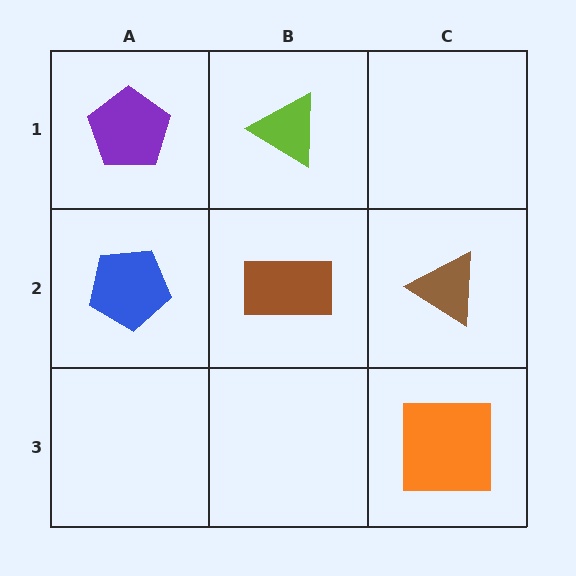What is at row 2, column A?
A blue pentagon.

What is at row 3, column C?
An orange square.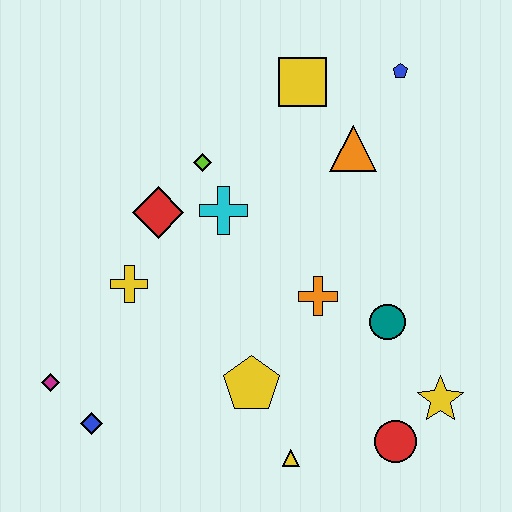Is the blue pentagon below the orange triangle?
No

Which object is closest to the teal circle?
The orange cross is closest to the teal circle.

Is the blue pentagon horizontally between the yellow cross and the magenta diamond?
No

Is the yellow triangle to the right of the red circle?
No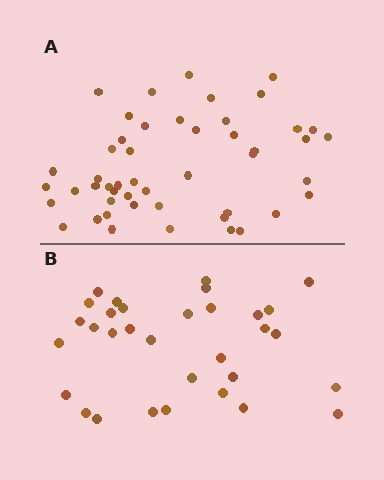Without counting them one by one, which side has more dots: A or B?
Region A (the top region) has more dots.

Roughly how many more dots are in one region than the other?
Region A has approximately 15 more dots than region B.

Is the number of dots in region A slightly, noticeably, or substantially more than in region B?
Region A has substantially more. The ratio is roughly 1.5 to 1.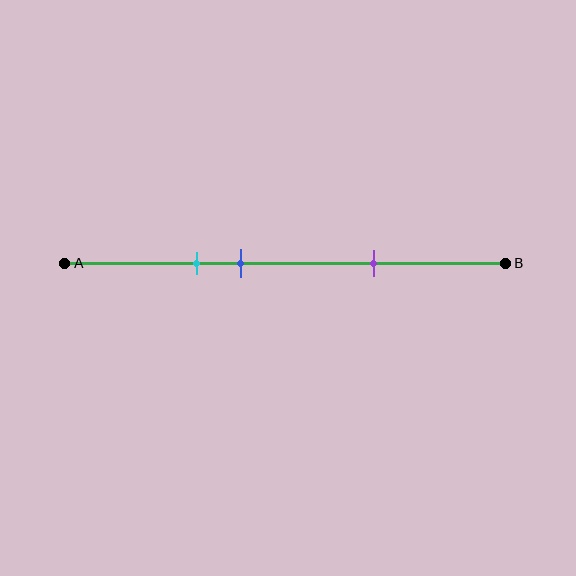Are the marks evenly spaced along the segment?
No, the marks are not evenly spaced.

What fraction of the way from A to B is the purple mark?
The purple mark is approximately 70% (0.7) of the way from A to B.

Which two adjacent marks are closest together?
The cyan and blue marks are the closest adjacent pair.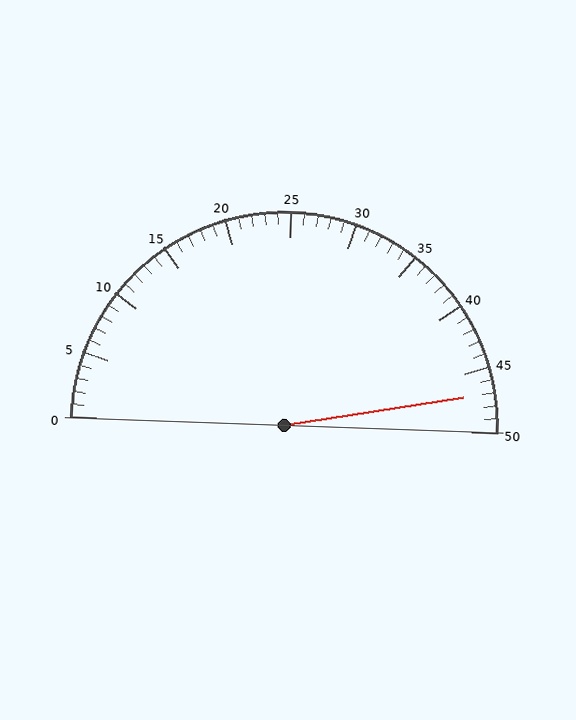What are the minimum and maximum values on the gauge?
The gauge ranges from 0 to 50.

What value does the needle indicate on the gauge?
The needle indicates approximately 47.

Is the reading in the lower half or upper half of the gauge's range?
The reading is in the upper half of the range (0 to 50).